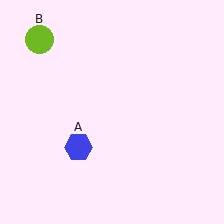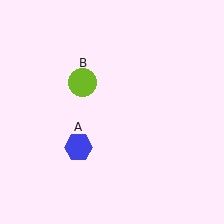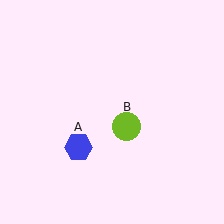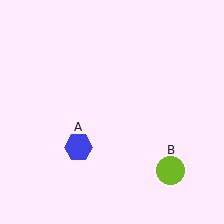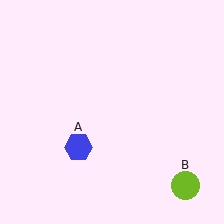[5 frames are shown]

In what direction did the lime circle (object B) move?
The lime circle (object B) moved down and to the right.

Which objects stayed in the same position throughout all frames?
Blue hexagon (object A) remained stationary.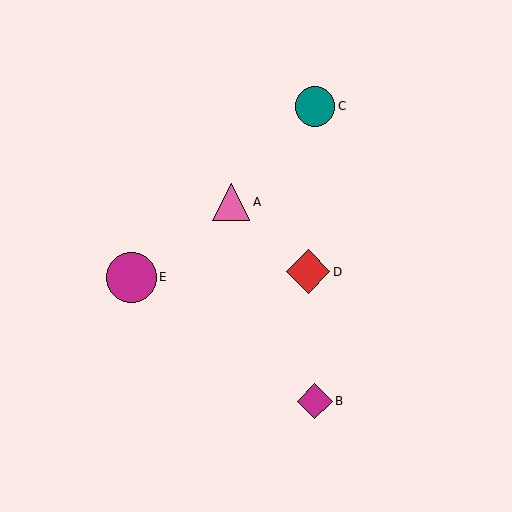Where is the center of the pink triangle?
The center of the pink triangle is at (231, 202).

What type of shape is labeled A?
Shape A is a pink triangle.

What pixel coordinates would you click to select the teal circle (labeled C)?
Click at (315, 106) to select the teal circle C.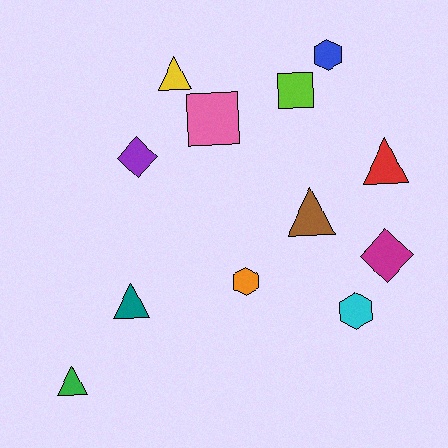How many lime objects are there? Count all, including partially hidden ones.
There is 1 lime object.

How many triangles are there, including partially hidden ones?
There are 5 triangles.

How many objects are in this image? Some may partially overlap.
There are 12 objects.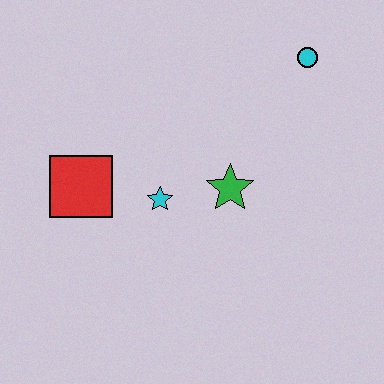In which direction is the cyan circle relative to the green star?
The cyan circle is above the green star.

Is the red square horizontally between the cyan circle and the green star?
No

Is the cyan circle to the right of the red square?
Yes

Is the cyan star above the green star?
No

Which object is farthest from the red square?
The cyan circle is farthest from the red square.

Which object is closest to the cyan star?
The green star is closest to the cyan star.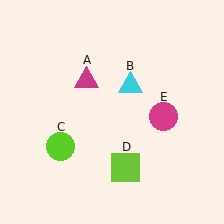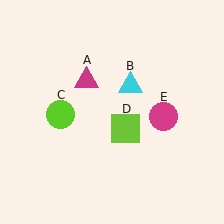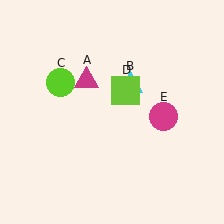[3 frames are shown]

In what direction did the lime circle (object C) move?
The lime circle (object C) moved up.